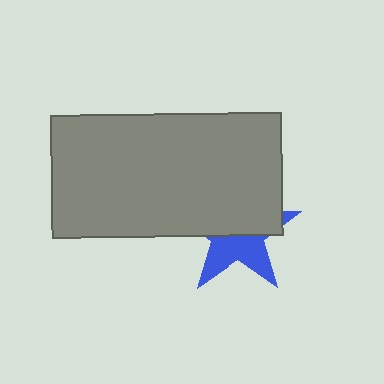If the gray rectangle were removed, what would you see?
You would see the complete blue star.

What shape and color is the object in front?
The object in front is a gray rectangle.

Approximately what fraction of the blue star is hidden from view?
Roughly 57% of the blue star is hidden behind the gray rectangle.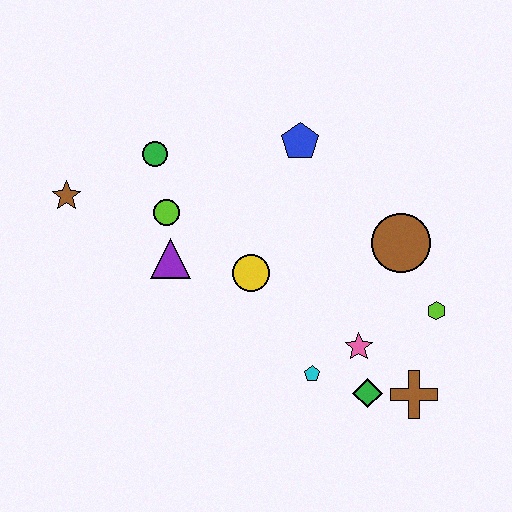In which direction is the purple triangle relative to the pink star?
The purple triangle is to the left of the pink star.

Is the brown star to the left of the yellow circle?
Yes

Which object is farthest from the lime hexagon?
The brown star is farthest from the lime hexagon.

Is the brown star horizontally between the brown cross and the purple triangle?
No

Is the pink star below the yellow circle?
Yes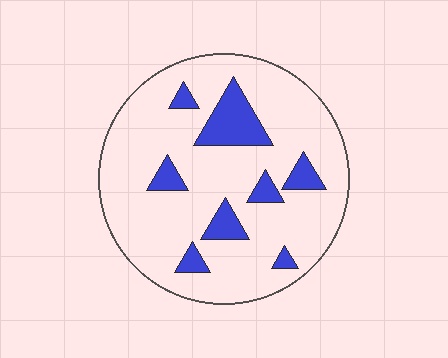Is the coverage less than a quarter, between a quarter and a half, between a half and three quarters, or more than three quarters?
Less than a quarter.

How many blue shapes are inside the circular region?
8.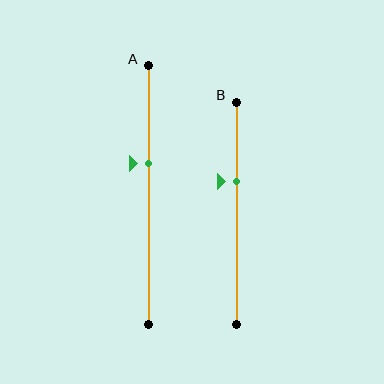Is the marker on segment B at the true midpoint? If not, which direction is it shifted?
No, the marker on segment B is shifted upward by about 14% of the segment length.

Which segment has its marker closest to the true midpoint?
Segment A has its marker closest to the true midpoint.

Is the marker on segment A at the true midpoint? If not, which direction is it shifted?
No, the marker on segment A is shifted upward by about 12% of the segment length.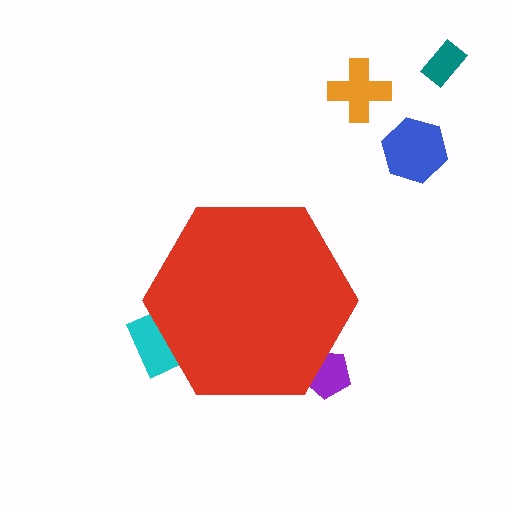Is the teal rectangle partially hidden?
No, the teal rectangle is fully visible.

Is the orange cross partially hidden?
No, the orange cross is fully visible.